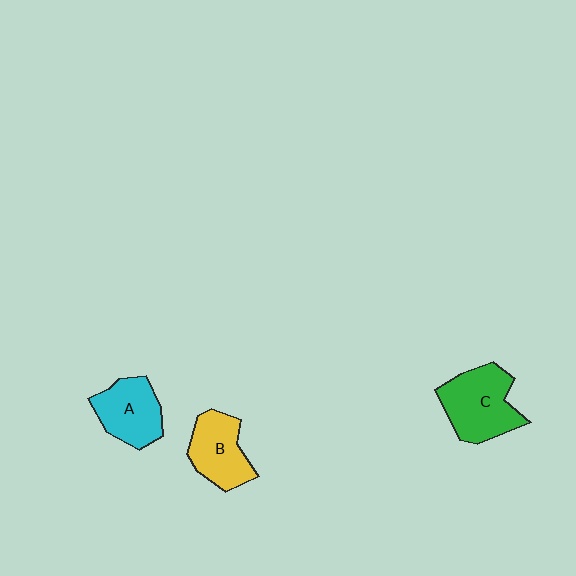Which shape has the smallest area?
Shape B (yellow).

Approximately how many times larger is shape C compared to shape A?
Approximately 1.3 times.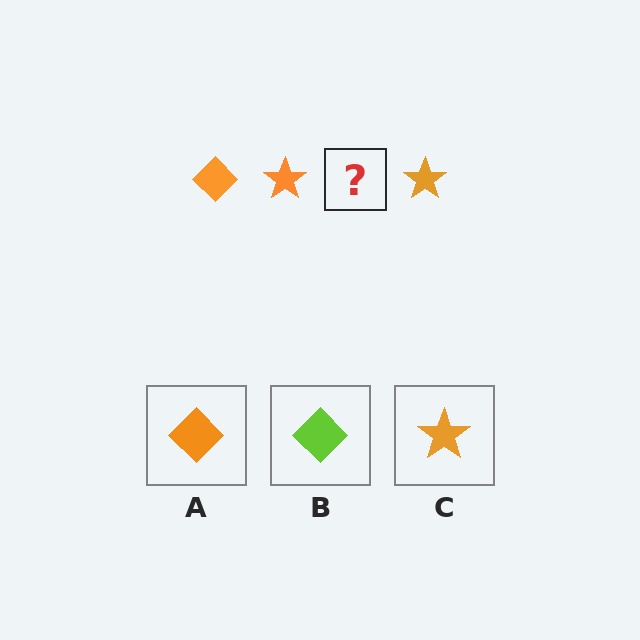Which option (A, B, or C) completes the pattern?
A.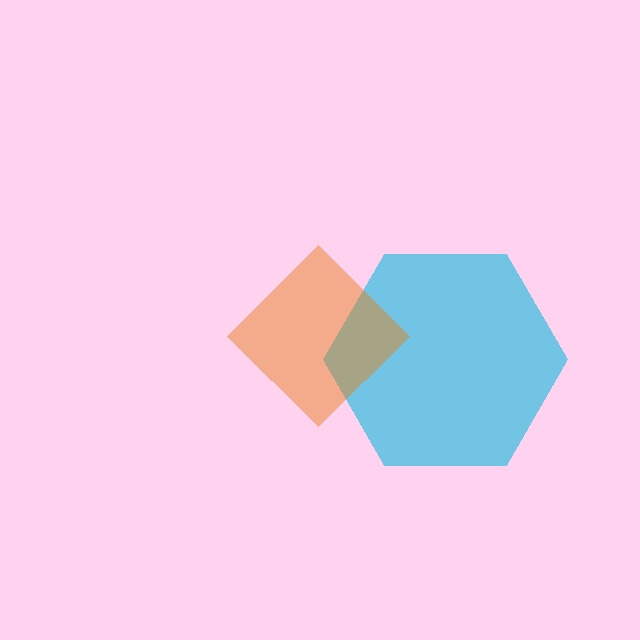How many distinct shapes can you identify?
There are 2 distinct shapes: a cyan hexagon, an orange diamond.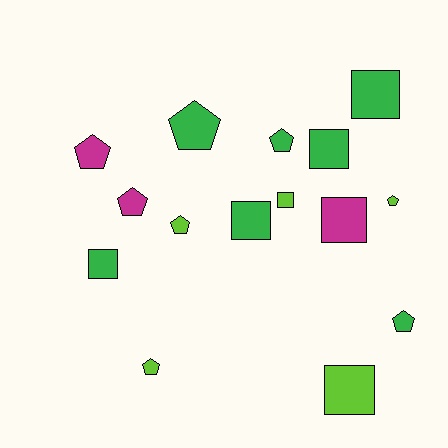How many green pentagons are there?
There are 3 green pentagons.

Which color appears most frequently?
Green, with 7 objects.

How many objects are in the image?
There are 15 objects.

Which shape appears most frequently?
Pentagon, with 8 objects.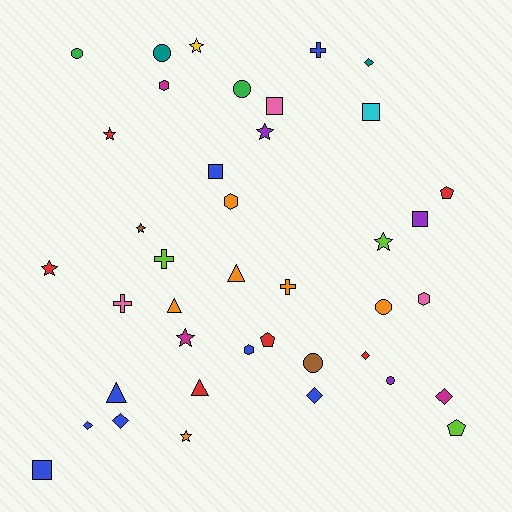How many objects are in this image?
There are 40 objects.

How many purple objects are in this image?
There are 3 purple objects.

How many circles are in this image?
There are 6 circles.